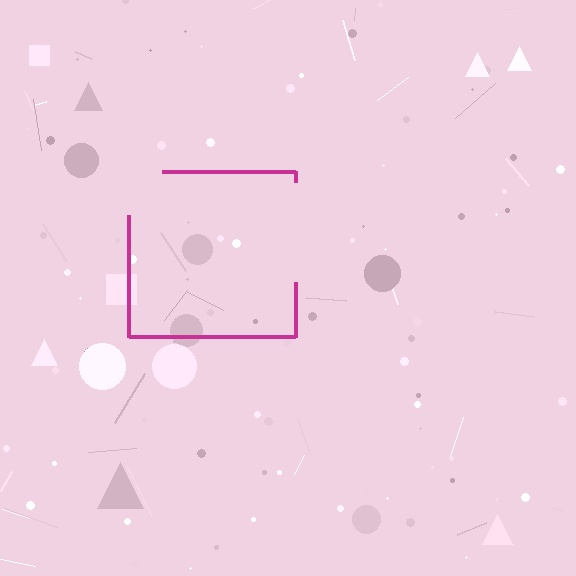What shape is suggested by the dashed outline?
The dashed outline suggests a square.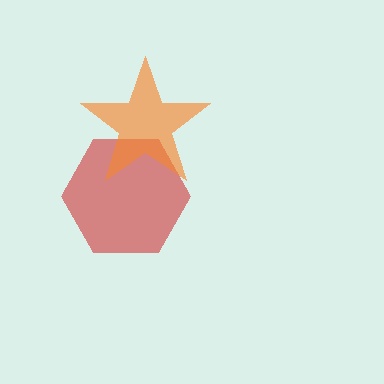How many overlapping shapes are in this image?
There are 2 overlapping shapes in the image.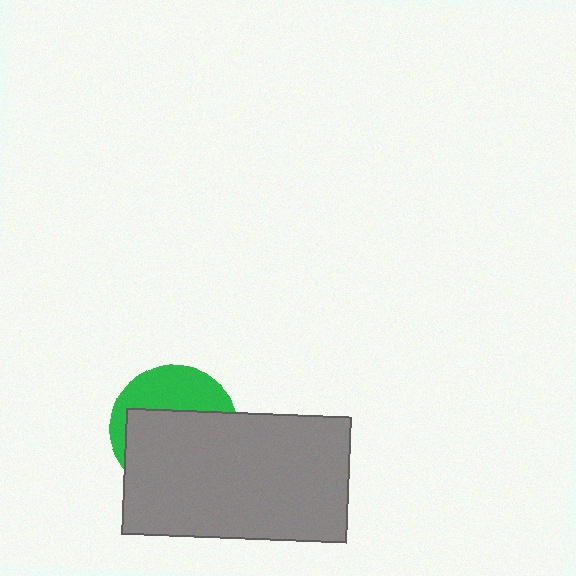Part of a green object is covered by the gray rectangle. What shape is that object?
It is a circle.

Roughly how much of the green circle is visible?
A small part of it is visible (roughly 37%).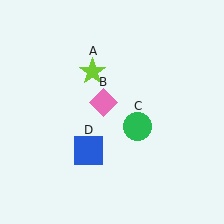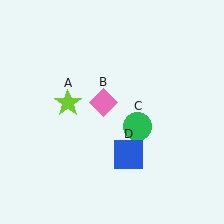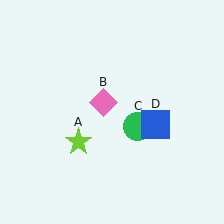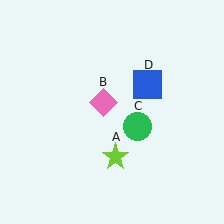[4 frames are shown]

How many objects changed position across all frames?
2 objects changed position: lime star (object A), blue square (object D).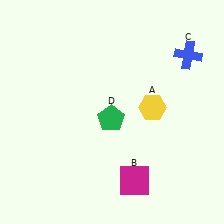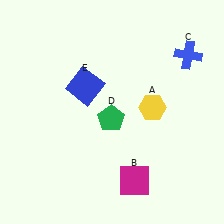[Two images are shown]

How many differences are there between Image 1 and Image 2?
There is 1 difference between the two images.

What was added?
A blue square (E) was added in Image 2.